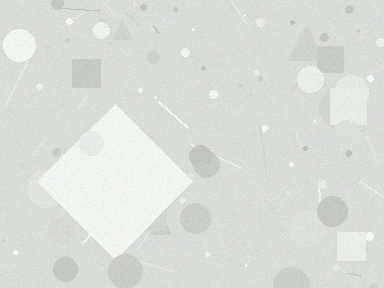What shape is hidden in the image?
A diamond is hidden in the image.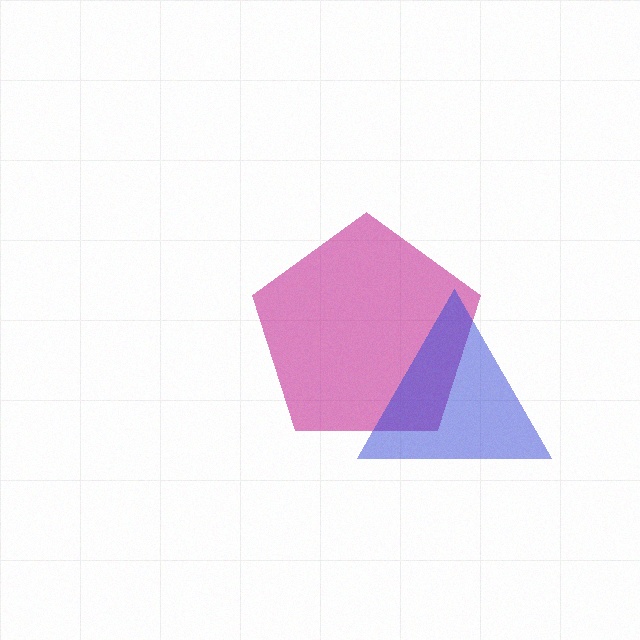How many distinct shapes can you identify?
There are 2 distinct shapes: a magenta pentagon, a blue triangle.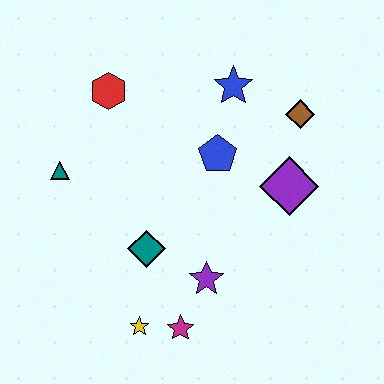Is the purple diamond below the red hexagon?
Yes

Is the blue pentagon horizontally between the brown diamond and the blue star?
No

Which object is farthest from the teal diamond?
The brown diamond is farthest from the teal diamond.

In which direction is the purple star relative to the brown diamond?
The purple star is below the brown diamond.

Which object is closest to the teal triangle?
The red hexagon is closest to the teal triangle.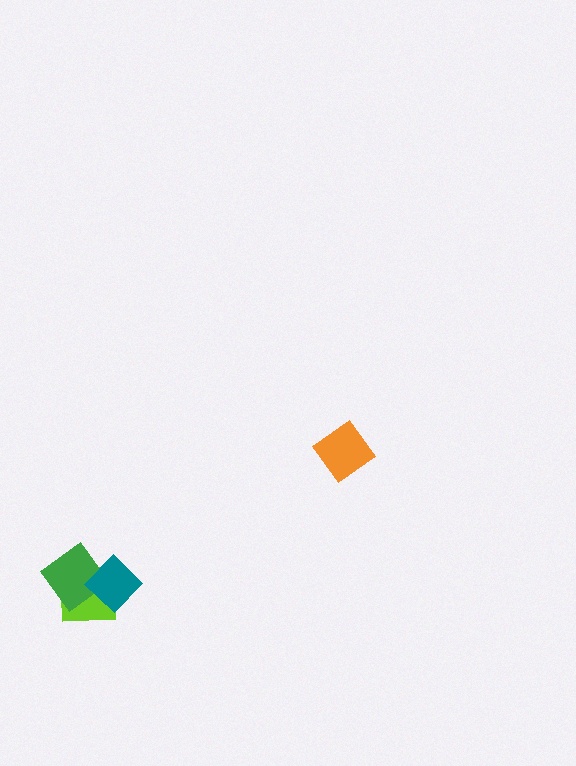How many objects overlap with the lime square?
2 objects overlap with the lime square.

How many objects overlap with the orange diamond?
0 objects overlap with the orange diamond.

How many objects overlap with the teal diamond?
2 objects overlap with the teal diamond.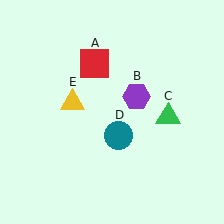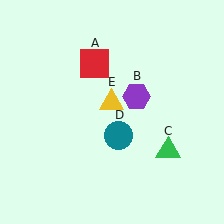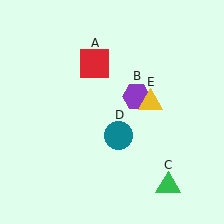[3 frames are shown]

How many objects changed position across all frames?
2 objects changed position: green triangle (object C), yellow triangle (object E).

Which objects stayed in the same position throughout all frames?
Red square (object A) and purple hexagon (object B) and teal circle (object D) remained stationary.